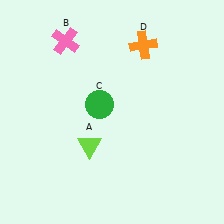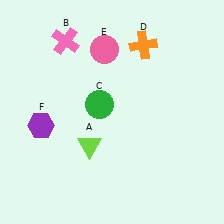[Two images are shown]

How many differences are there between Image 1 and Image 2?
There are 2 differences between the two images.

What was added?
A pink circle (E), a purple hexagon (F) were added in Image 2.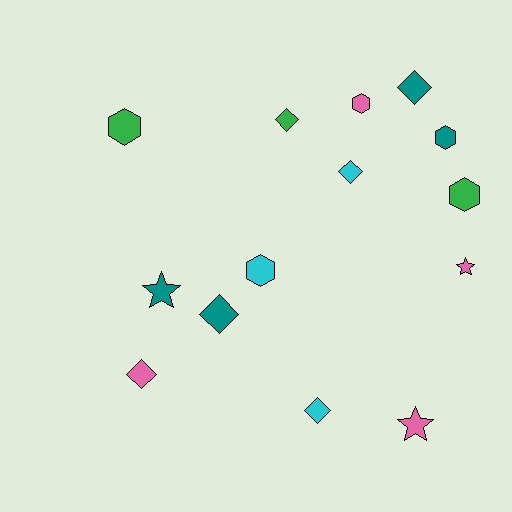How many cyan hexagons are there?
There is 1 cyan hexagon.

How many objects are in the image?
There are 14 objects.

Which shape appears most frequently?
Diamond, with 6 objects.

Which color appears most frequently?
Teal, with 4 objects.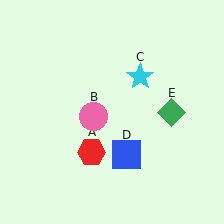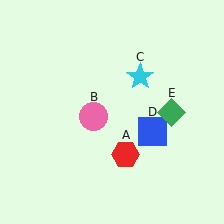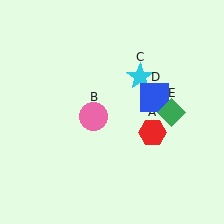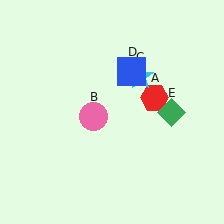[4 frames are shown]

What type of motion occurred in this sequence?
The red hexagon (object A), blue square (object D) rotated counterclockwise around the center of the scene.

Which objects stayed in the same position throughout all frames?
Pink circle (object B) and cyan star (object C) and green diamond (object E) remained stationary.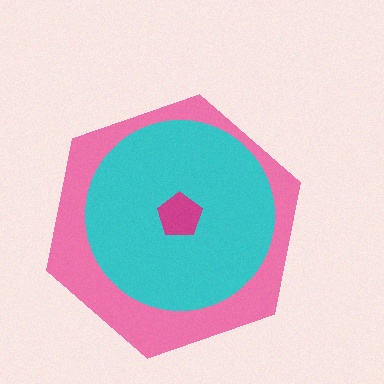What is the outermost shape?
The pink hexagon.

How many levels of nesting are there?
3.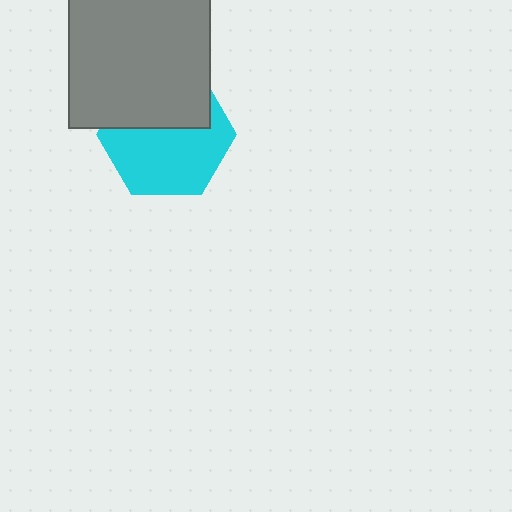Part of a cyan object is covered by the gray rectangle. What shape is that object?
It is a hexagon.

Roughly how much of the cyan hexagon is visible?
About half of it is visible (roughly 59%).